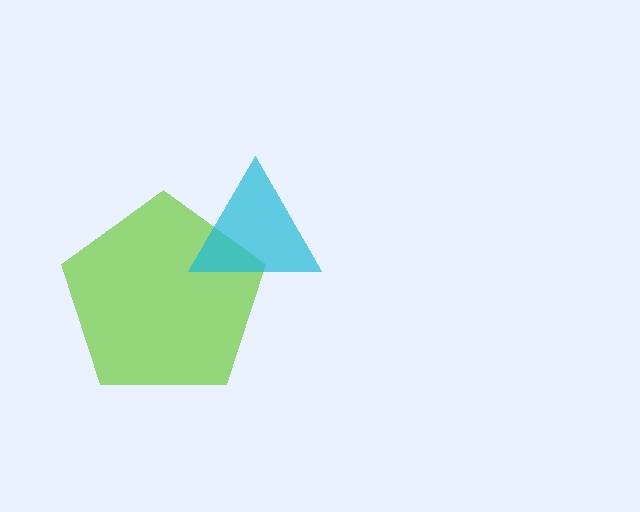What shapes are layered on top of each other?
The layered shapes are: a lime pentagon, a cyan triangle.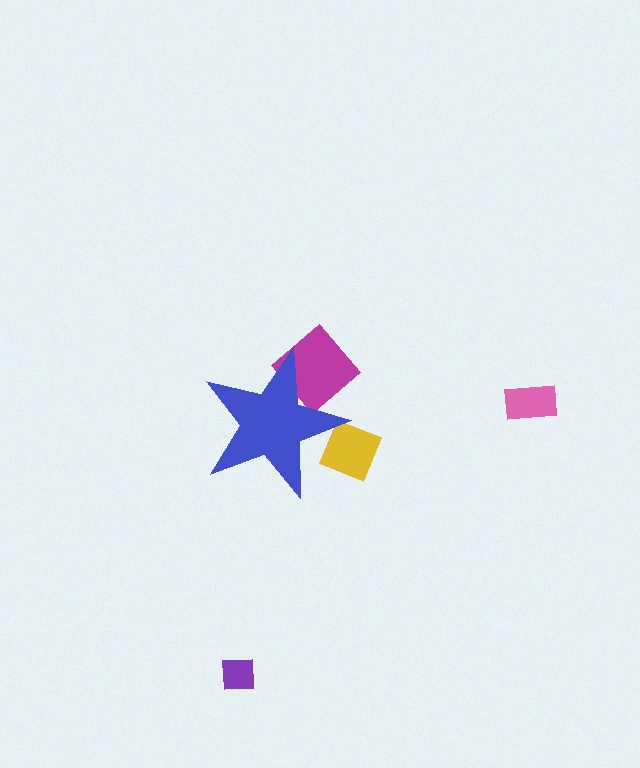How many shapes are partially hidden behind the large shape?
2 shapes are partially hidden.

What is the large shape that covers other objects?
A blue star.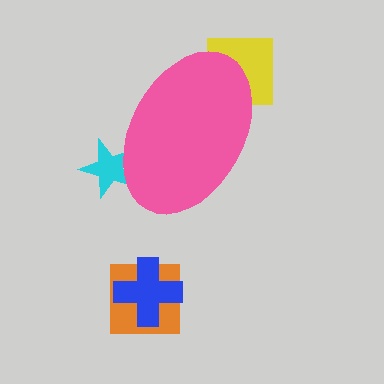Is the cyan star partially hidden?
Yes, the cyan star is partially hidden behind the pink ellipse.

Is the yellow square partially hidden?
Yes, the yellow square is partially hidden behind the pink ellipse.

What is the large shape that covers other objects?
A pink ellipse.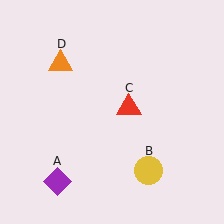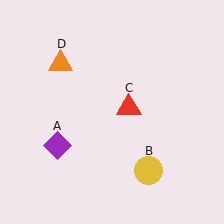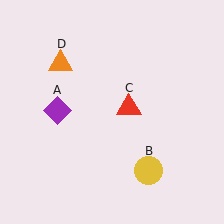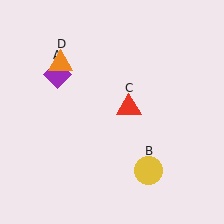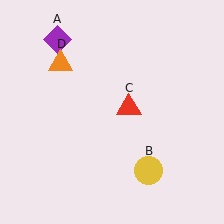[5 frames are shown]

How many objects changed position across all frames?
1 object changed position: purple diamond (object A).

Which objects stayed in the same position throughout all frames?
Yellow circle (object B) and red triangle (object C) and orange triangle (object D) remained stationary.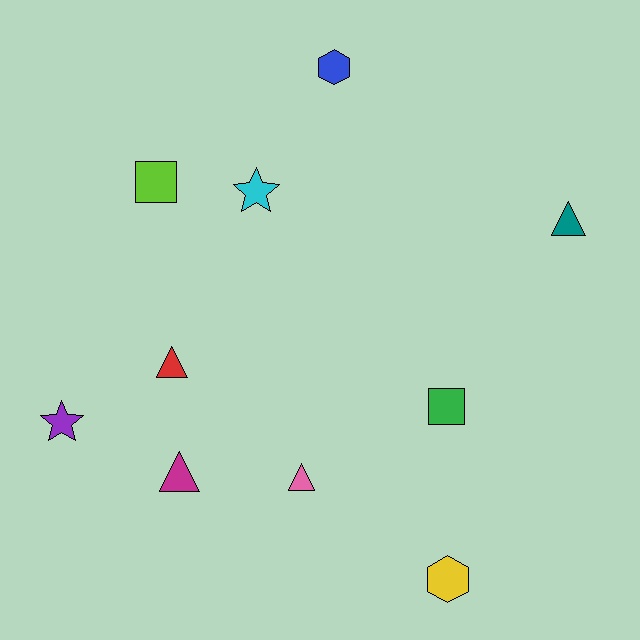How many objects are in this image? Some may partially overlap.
There are 10 objects.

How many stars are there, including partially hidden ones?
There are 2 stars.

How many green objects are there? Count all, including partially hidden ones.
There is 1 green object.